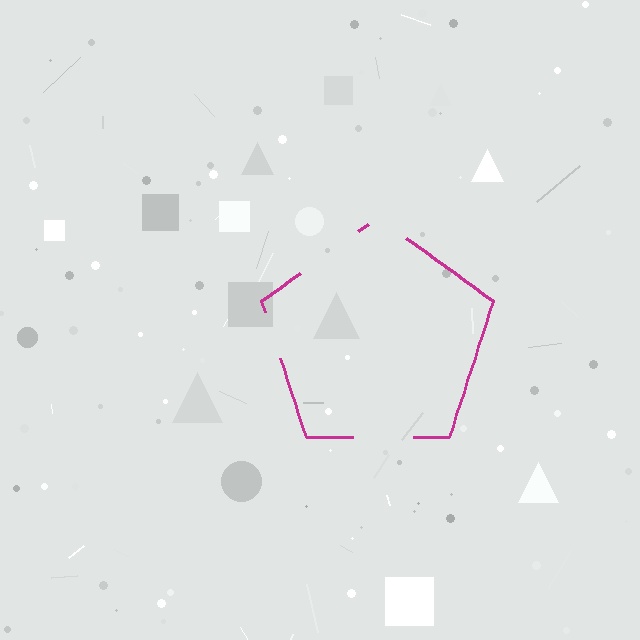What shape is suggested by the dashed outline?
The dashed outline suggests a pentagon.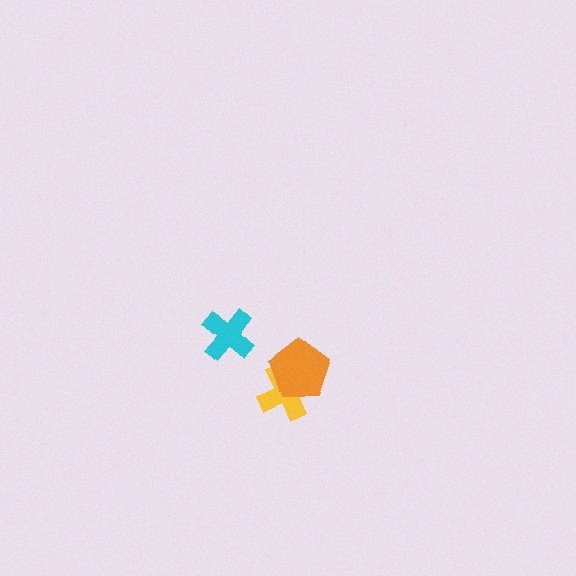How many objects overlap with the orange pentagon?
1 object overlaps with the orange pentagon.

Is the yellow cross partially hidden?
Yes, it is partially covered by another shape.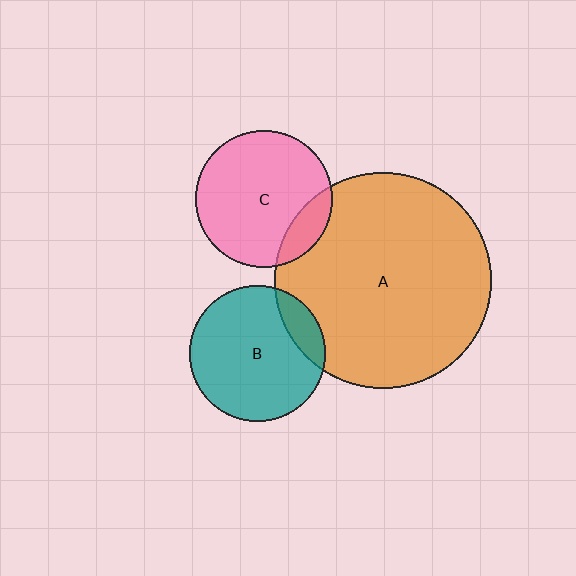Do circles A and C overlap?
Yes.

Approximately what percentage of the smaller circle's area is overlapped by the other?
Approximately 15%.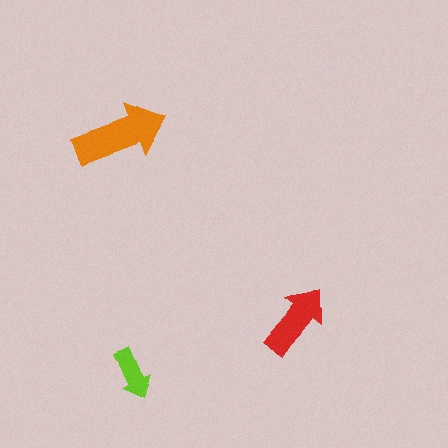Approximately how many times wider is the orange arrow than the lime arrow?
About 2 times wider.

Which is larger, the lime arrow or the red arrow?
The red one.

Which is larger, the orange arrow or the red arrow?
The orange one.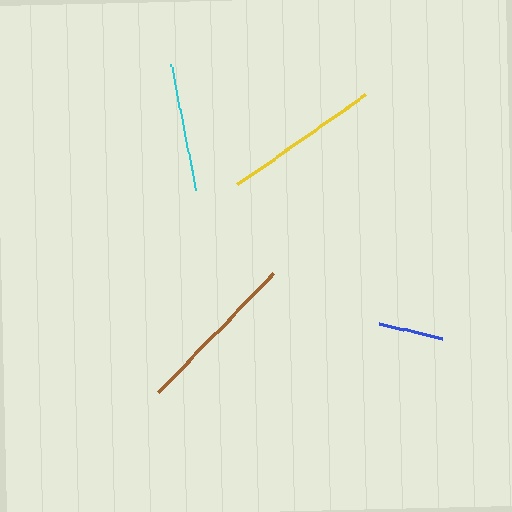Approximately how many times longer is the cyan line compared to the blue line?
The cyan line is approximately 2.0 times the length of the blue line.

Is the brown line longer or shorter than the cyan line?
The brown line is longer than the cyan line.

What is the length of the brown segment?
The brown segment is approximately 166 pixels long.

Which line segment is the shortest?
The blue line is the shortest at approximately 65 pixels.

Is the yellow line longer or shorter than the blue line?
The yellow line is longer than the blue line.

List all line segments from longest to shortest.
From longest to shortest: brown, yellow, cyan, blue.